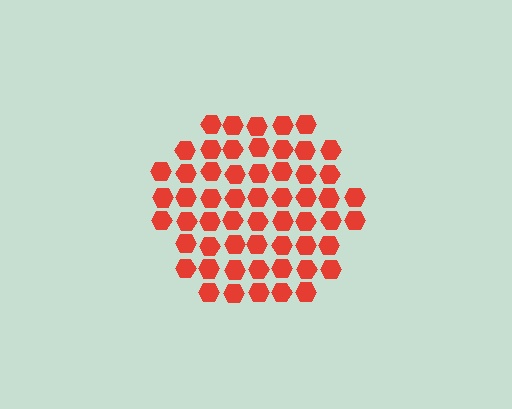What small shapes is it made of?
It is made of small hexagons.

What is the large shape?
The large shape is a hexagon.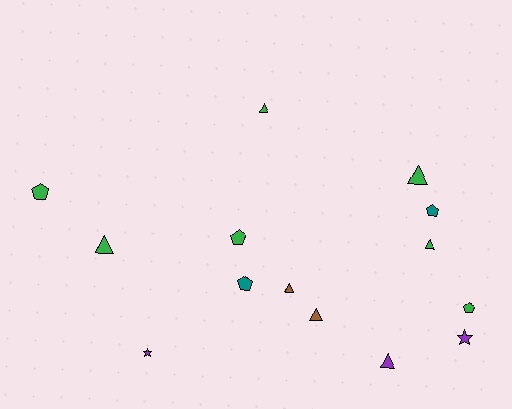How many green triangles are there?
There are 4 green triangles.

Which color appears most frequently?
Green, with 7 objects.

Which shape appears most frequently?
Triangle, with 7 objects.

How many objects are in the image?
There are 14 objects.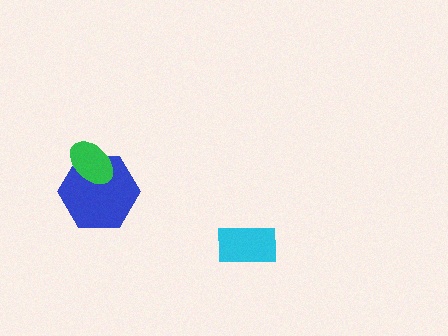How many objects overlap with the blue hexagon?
1 object overlaps with the blue hexagon.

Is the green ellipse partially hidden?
No, no other shape covers it.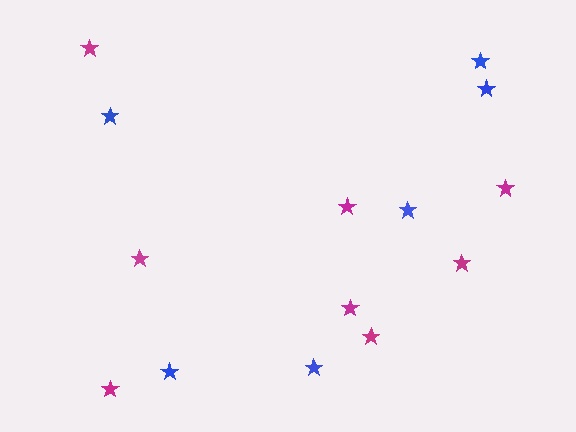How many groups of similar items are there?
There are 2 groups: one group of blue stars (6) and one group of magenta stars (8).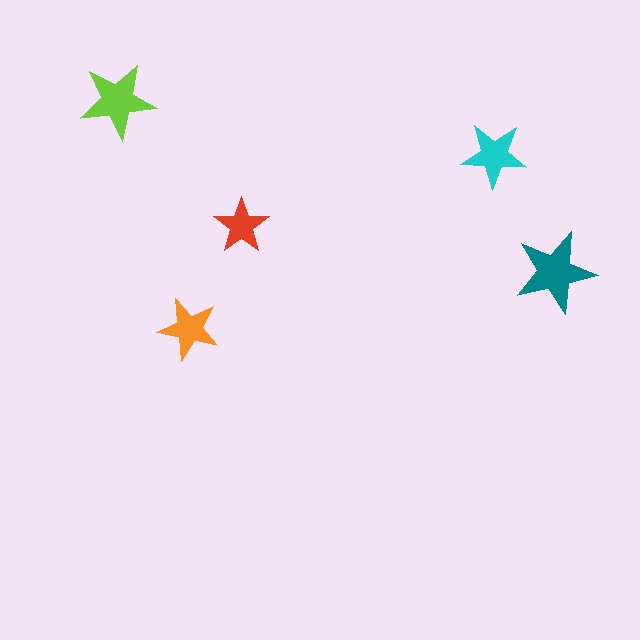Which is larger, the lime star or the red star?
The lime one.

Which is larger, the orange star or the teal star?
The teal one.